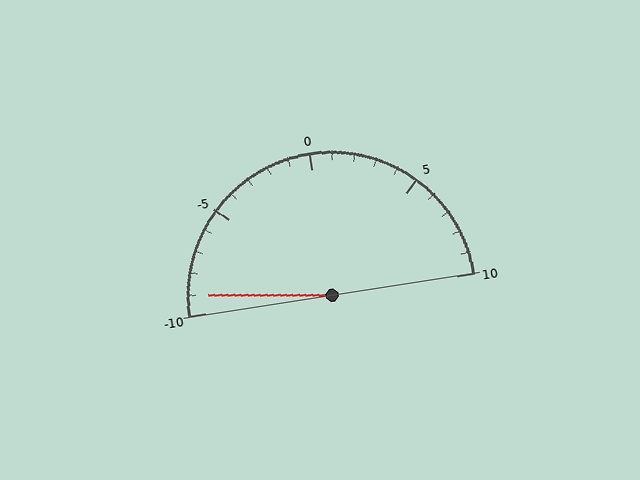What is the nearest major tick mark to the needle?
The nearest major tick mark is -10.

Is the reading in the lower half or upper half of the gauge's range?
The reading is in the lower half of the range (-10 to 10).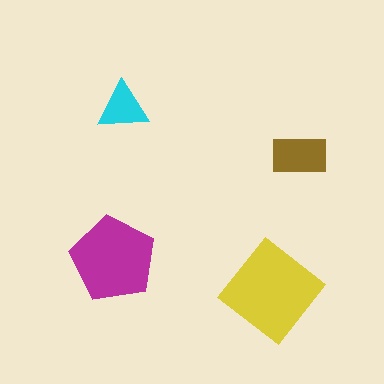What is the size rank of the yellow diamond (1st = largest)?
1st.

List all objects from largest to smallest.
The yellow diamond, the magenta pentagon, the brown rectangle, the cyan triangle.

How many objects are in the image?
There are 4 objects in the image.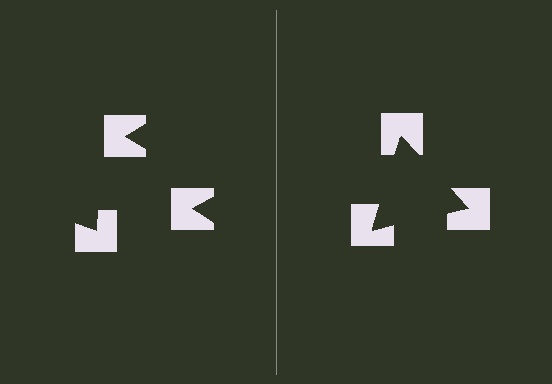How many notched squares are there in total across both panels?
6 — 3 on each side.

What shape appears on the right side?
An illusory triangle.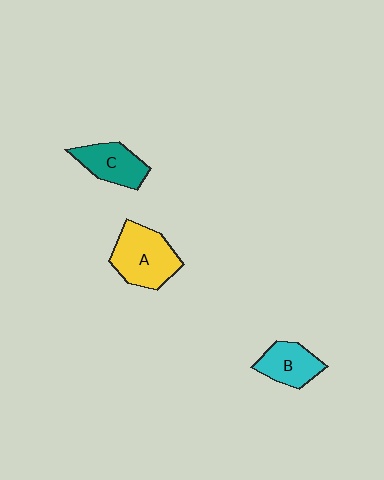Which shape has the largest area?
Shape A (yellow).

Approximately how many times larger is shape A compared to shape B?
Approximately 1.5 times.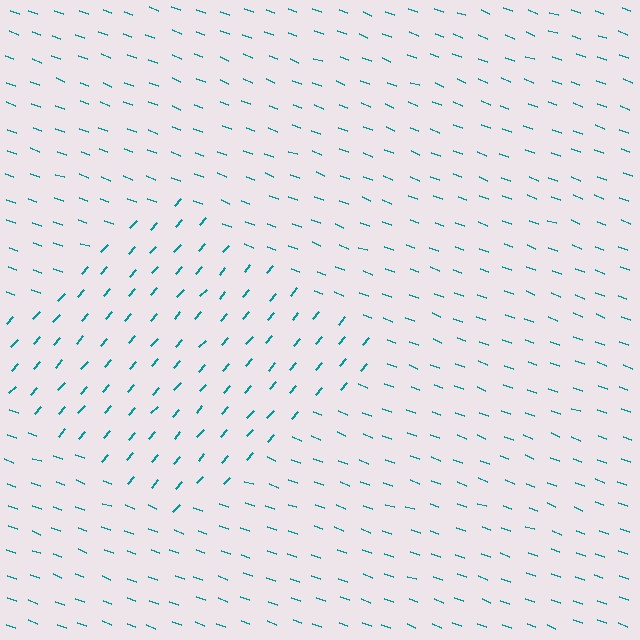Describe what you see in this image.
The image is filled with small teal line segments. A diamond region in the image has lines oriented differently from the surrounding lines, creating a visible texture boundary.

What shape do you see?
I see a diamond.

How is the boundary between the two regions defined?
The boundary is defined purely by a change in line orientation (approximately 69 degrees difference). All lines are the same color and thickness.